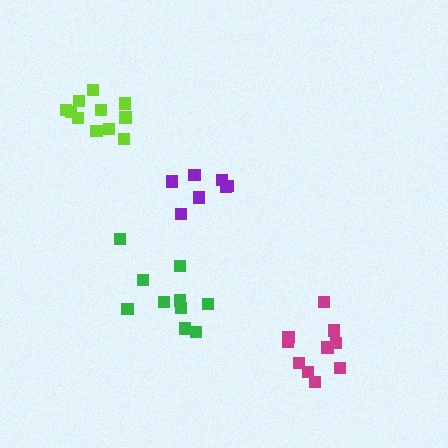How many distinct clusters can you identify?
There are 4 distinct clusters.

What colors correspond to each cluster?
The clusters are colored: green, purple, lime, magenta.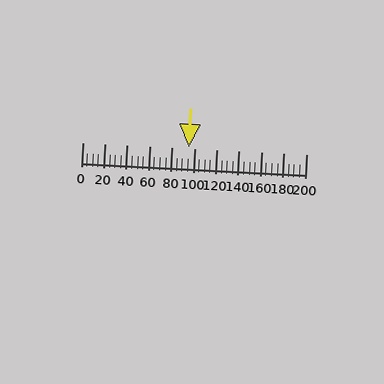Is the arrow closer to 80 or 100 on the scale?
The arrow is closer to 100.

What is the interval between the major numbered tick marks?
The major tick marks are spaced 20 units apart.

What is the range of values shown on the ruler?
The ruler shows values from 0 to 200.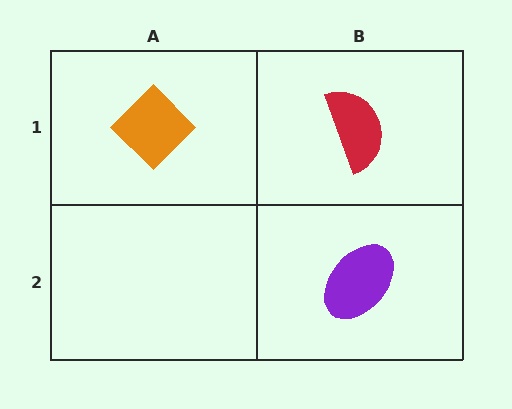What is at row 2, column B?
A purple ellipse.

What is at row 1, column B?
A red semicircle.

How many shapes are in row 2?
1 shape.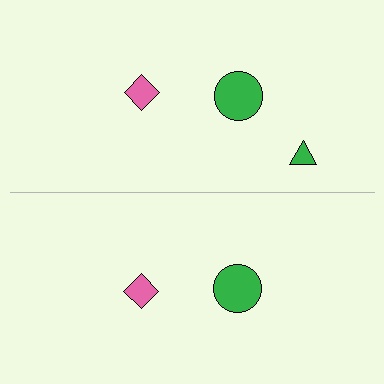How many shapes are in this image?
There are 5 shapes in this image.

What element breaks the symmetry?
A green triangle is missing from the bottom side.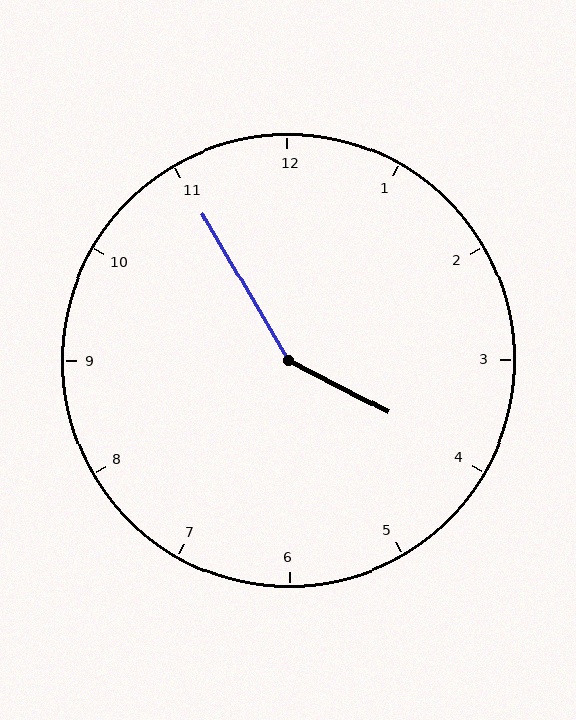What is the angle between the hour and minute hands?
Approximately 148 degrees.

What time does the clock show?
3:55.